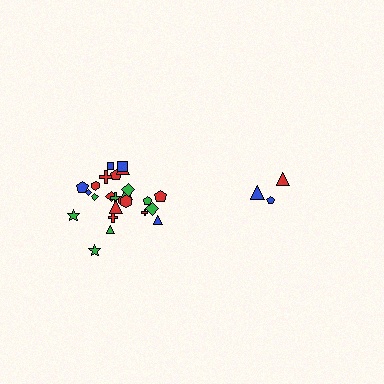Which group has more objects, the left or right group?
The left group.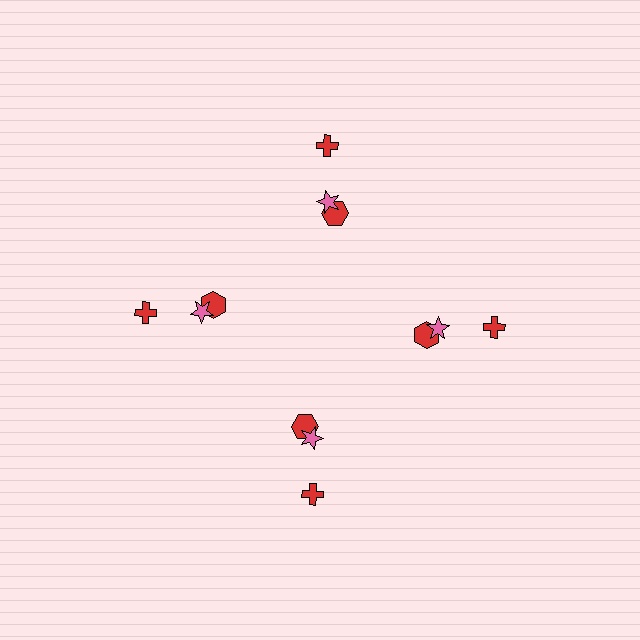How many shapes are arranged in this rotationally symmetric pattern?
There are 12 shapes, arranged in 4 groups of 3.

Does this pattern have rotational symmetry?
Yes, this pattern has 4-fold rotational symmetry. It looks the same after rotating 90 degrees around the center.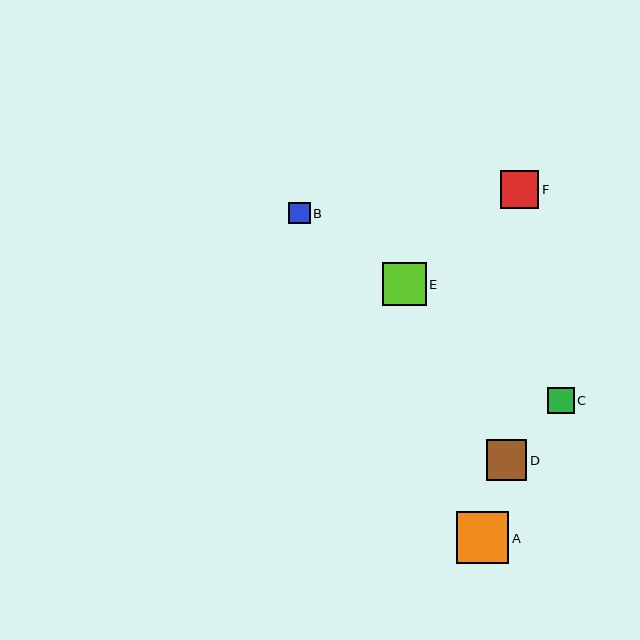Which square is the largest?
Square A is the largest with a size of approximately 52 pixels.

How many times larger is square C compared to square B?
Square C is approximately 1.2 times the size of square B.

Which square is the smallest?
Square B is the smallest with a size of approximately 22 pixels.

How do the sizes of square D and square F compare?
Square D and square F are approximately the same size.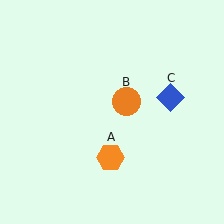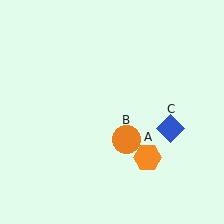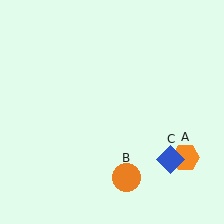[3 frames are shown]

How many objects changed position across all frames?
3 objects changed position: orange hexagon (object A), orange circle (object B), blue diamond (object C).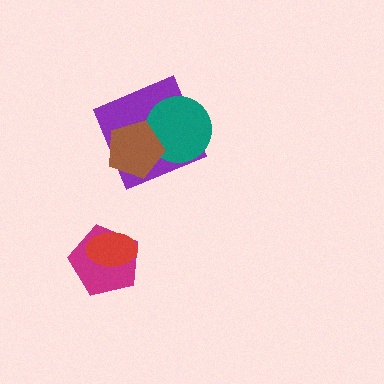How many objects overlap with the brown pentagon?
2 objects overlap with the brown pentagon.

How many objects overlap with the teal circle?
2 objects overlap with the teal circle.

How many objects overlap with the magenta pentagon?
1 object overlaps with the magenta pentagon.